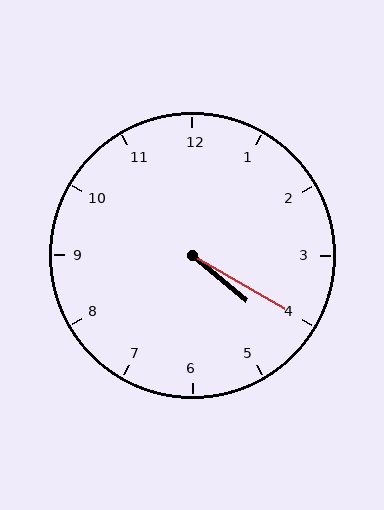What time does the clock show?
4:20.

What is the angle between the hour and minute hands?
Approximately 10 degrees.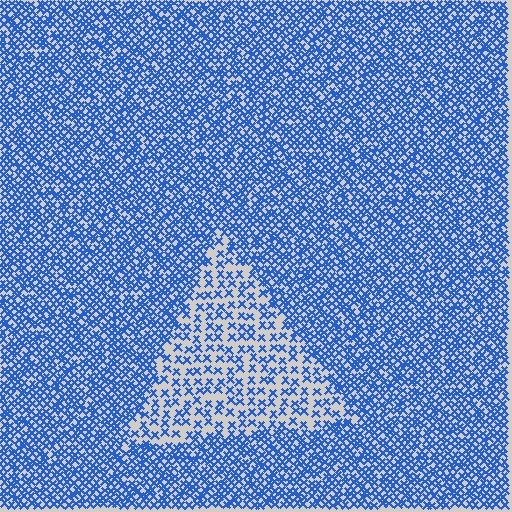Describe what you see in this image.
The image contains small blue elements arranged at two different densities. A triangle-shaped region is visible where the elements are less densely packed than the surrounding area.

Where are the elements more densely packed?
The elements are more densely packed outside the triangle boundary.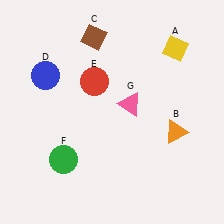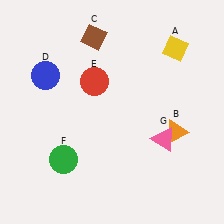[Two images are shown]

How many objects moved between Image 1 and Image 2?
1 object moved between the two images.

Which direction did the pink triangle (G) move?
The pink triangle (G) moved down.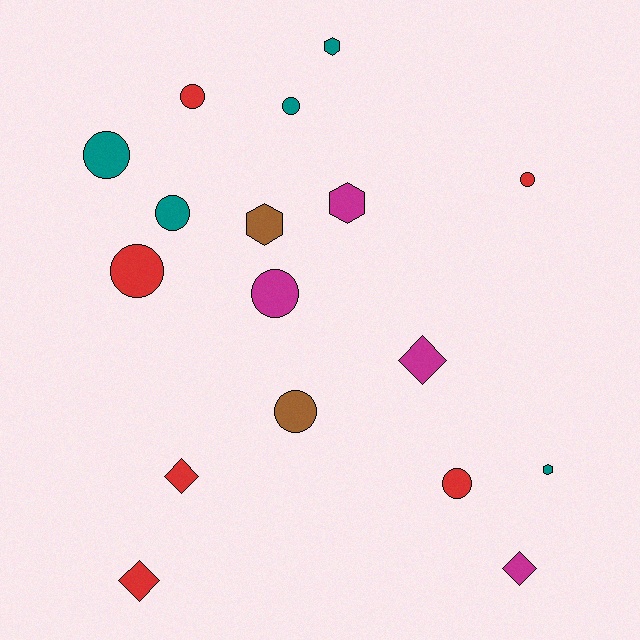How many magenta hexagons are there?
There is 1 magenta hexagon.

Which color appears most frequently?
Red, with 6 objects.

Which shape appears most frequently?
Circle, with 9 objects.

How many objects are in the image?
There are 17 objects.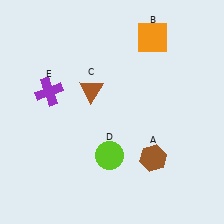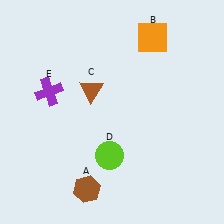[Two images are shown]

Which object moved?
The brown hexagon (A) moved left.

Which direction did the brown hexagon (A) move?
The brown hexagon (A) moved left.